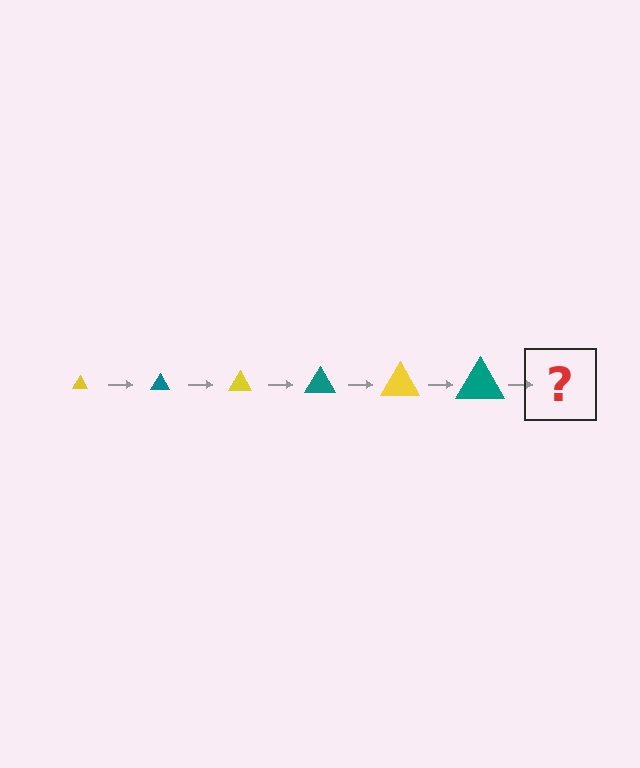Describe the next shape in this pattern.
It should be a yellow triangle, larger than the previous one.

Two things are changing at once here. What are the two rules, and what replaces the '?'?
The two rules are that the triangle grows larger each step and the color cycles through yellow and teal. The '?' should be a yellow triangle, larger than the previous one.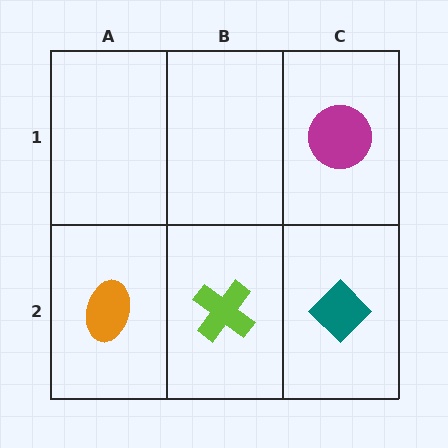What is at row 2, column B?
A lime cross.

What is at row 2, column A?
An orange ellipse.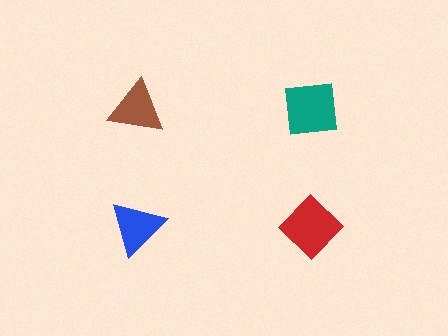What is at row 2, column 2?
A red diamond.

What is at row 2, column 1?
A blue triangle.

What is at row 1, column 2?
A teal square.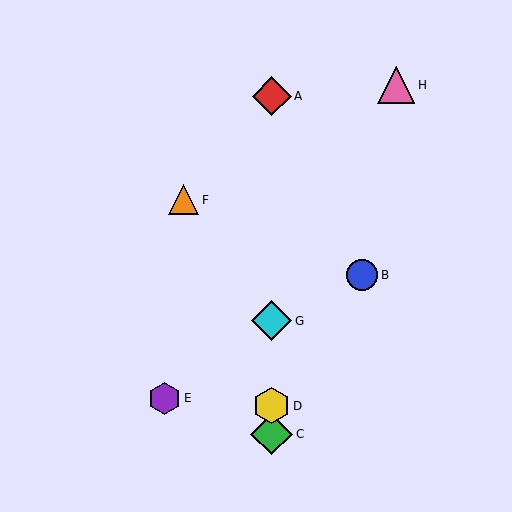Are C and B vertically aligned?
No, C is at x≈272 and B is at x≈362.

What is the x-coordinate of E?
Object E is at x≈165.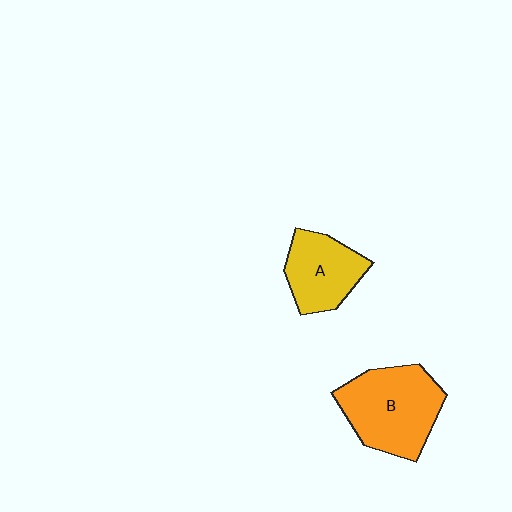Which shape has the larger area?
Shape B (orange).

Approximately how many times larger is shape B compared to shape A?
Approximately 1.5 times.